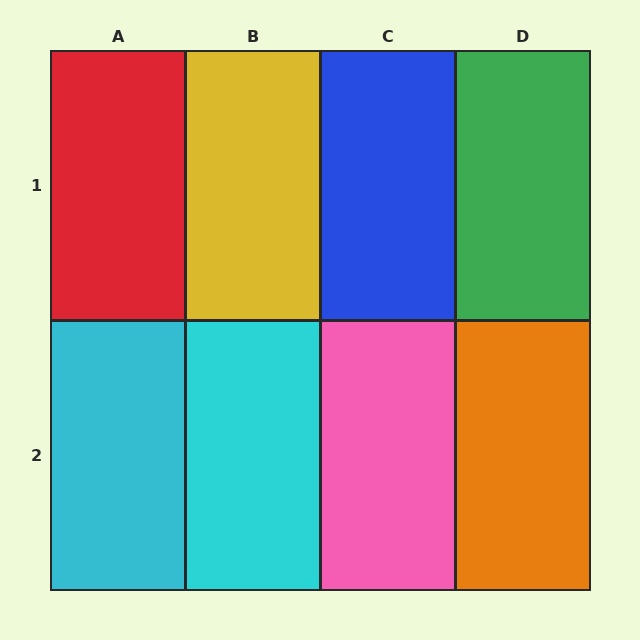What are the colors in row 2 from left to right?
Cyan, cyan, pink, orange.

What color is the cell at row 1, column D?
Green.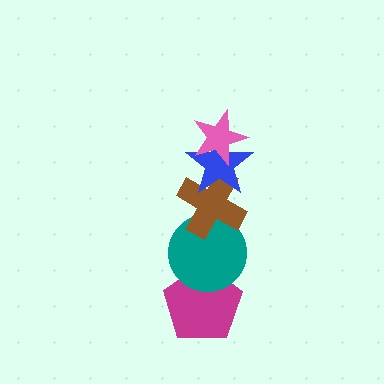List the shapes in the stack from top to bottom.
From top to bottom: the pink star, the blue star, the brown cross, the teal circle, the magenta pentagon.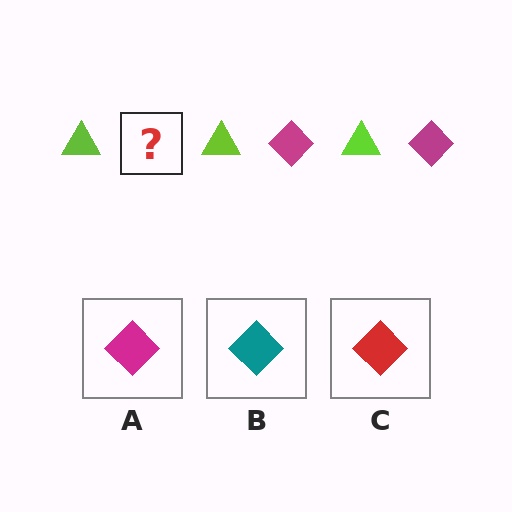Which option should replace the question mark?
Option A.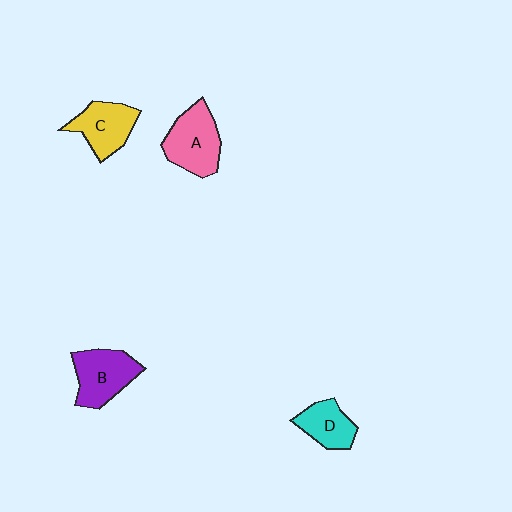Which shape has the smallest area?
Shape D (cyan).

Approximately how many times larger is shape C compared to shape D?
Approximately 1.2 times.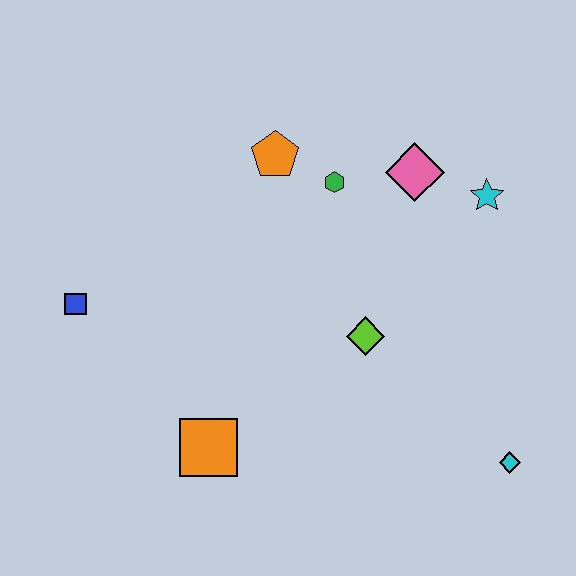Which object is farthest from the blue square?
The cyan diamond is farthest from the blue square.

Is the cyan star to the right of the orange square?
Yes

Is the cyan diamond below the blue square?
Yes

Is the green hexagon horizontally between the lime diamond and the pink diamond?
No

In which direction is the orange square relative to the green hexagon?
The orange square is below the green hexagon.